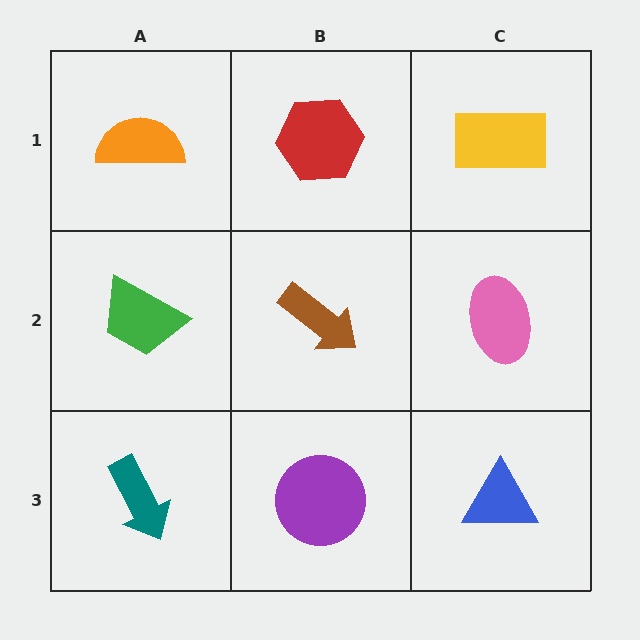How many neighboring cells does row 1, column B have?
3.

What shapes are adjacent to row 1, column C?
A pink ellipse (row 2, column C), a red hexagon (row 1, column B).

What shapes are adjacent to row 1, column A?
A green trapezoid (row 2, column A), a red hexagon (row 1, column B).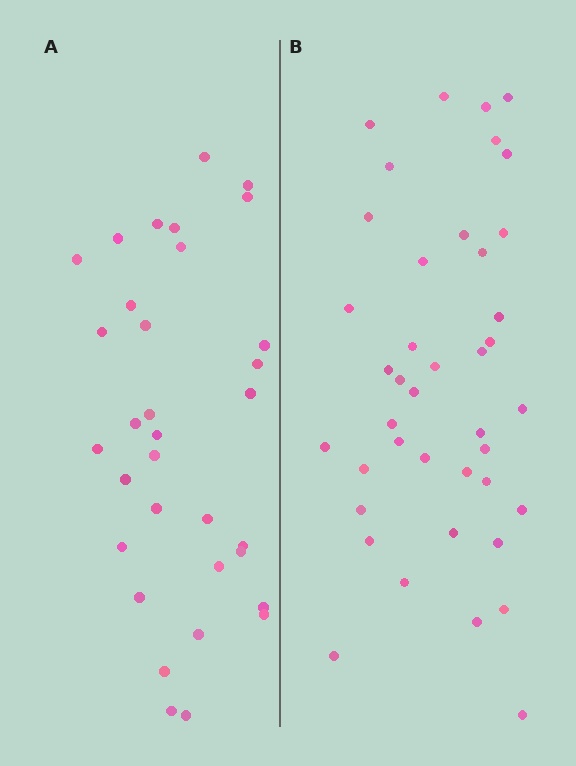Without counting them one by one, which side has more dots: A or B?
Region B (the right region) has more dots.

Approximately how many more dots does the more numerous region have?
Region B has roughly 8 or so more dots than region A.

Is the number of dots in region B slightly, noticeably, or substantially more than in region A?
Region B has only slightly more — the two regions are fairly close. The ratio is roughly 1.2 to 1.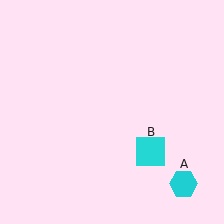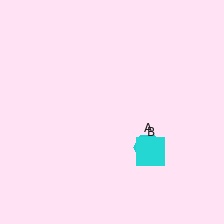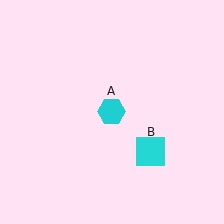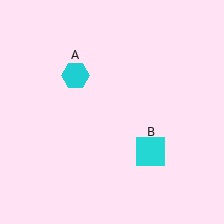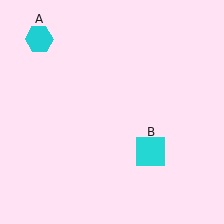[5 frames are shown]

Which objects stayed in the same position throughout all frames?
Cyan square (object B) remained stationary.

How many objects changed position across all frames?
1 object changed position: cyan hexagon (object A).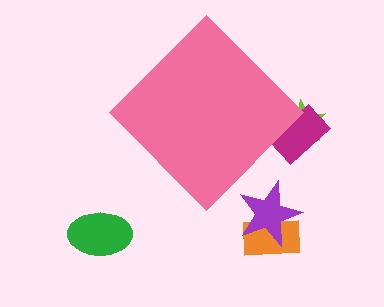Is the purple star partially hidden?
No, the purple star is fully visible.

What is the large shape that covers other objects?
A pink diamond.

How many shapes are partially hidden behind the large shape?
2 shapes are partially hidden.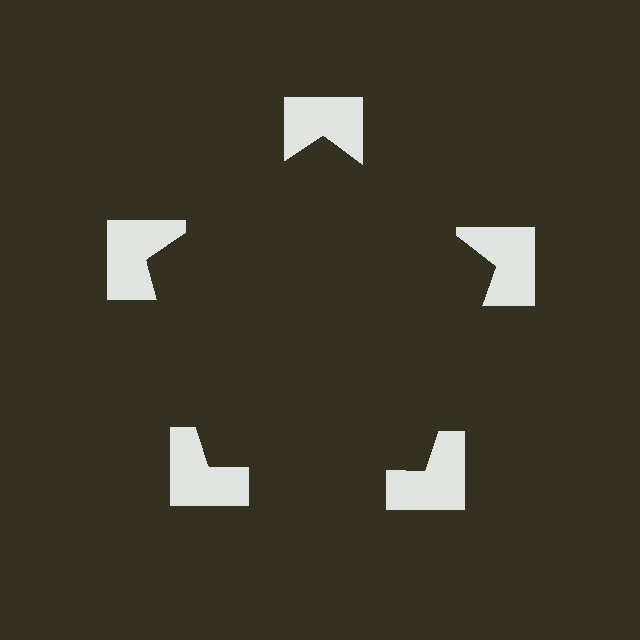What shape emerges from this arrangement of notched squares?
An illusory pentagon — its edges are inferred from the aligned wedge cuts in the notched squares, not physically drawn.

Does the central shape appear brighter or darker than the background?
It typically appears slightly darker than the background, even though no actual brightness change is drawn.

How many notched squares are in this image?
There are 5 — one at each vertex of the illusory pentagon.